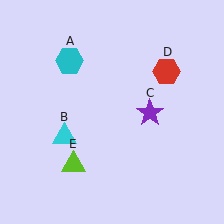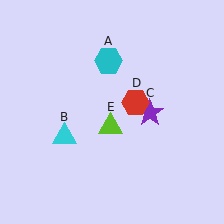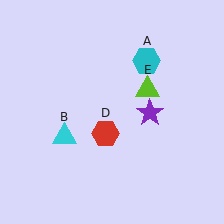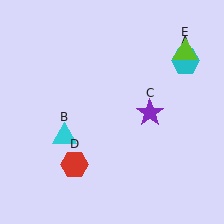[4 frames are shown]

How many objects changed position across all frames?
3 objects changed position: cyan hexagon (object A), red hexagon (object D), lime triangle (object E).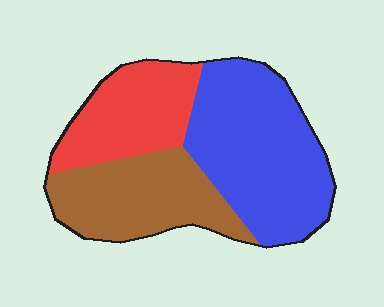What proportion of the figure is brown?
Brown covers roughly 30% of the figure.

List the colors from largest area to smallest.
From largest to smallest: blue, brown, red.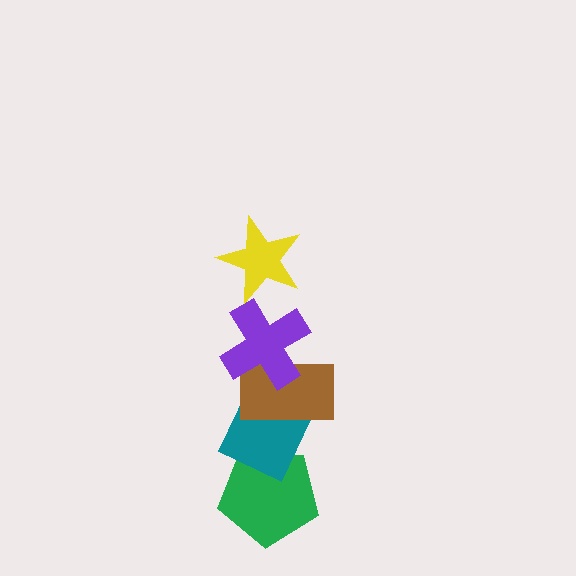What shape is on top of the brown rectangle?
The purple cross is on top of the brown rectangle.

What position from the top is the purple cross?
The purple cross is 2nd from the top.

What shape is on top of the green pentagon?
The teal diamond is on top of the green pentagon.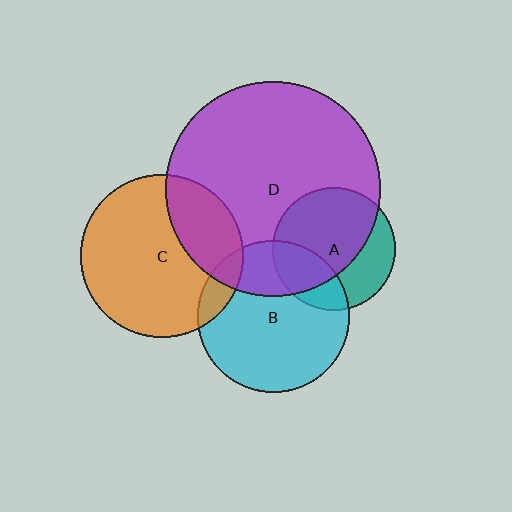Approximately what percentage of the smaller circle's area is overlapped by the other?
Approximately 30%.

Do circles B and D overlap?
Yes.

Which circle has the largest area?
Circle D (purple).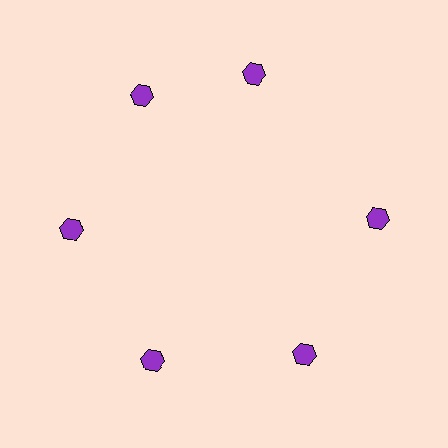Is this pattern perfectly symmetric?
No. The 6 purple hexagons are arranged in a ring, but one element near the 1 o'clock position is rotated out of alignment along the ring, breaking the 6-fold rotational symmetry.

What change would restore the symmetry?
The symmetry would be restored by rotating it back into even spacing with its neighbors so that all 6 hexagons sit at equal angles and equal distance from the center.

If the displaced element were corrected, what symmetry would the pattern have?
It would have 6-fold rotational symmetry — the pattern would map onto itself every 60 degrees.